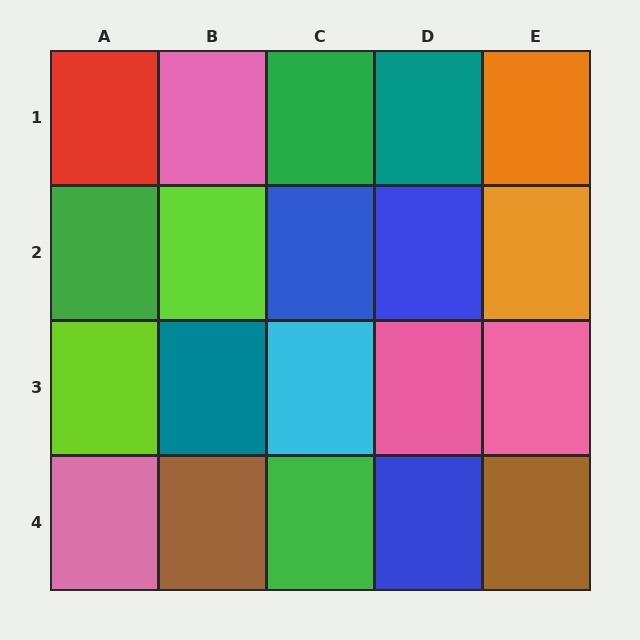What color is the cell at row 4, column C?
Green.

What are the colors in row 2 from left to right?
Green, lime, blue, blue, orange.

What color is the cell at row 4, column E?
Brown.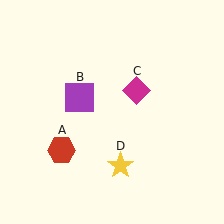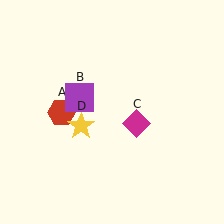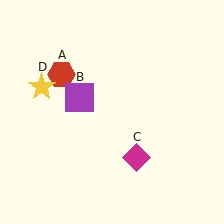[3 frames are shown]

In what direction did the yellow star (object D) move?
The yellow star (object D) moved up and to the left.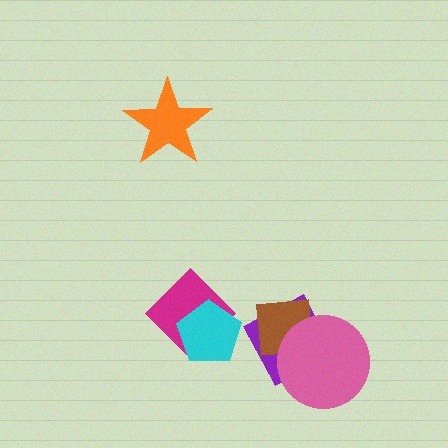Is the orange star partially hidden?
No, no other shape covers it.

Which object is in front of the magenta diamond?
The cyan pentagon is in front of the magenta diamond.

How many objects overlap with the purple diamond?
2 objects overlap with the purple diamond.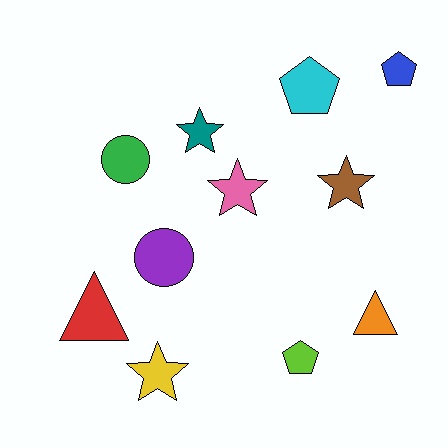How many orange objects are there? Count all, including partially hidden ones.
There is 1 orange object.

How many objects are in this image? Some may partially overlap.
There are 11 objects.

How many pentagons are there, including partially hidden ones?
There are 3 pentagons.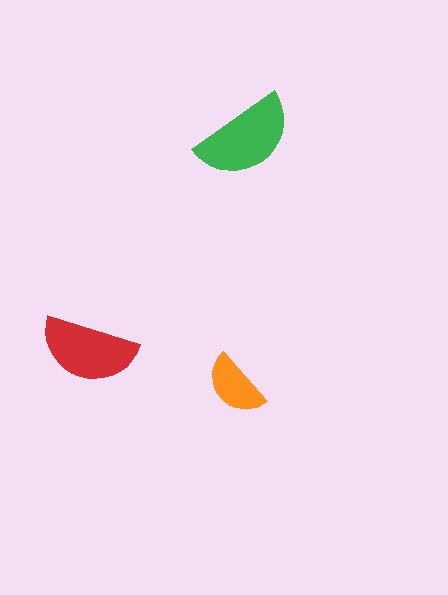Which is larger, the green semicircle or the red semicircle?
The green one.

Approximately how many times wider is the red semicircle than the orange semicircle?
About 1.5 times wider.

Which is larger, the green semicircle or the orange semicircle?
The green one.